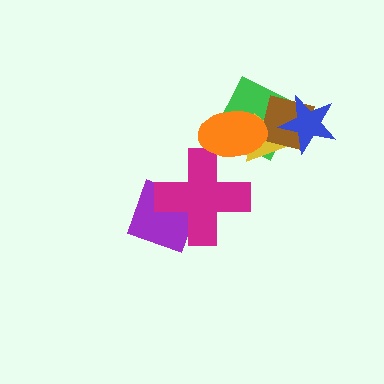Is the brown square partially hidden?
Yes, it is partially covered by another shape.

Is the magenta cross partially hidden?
Yes, it is partially covered by another shape.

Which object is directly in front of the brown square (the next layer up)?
The orange ellipse is directly in front of the brown square.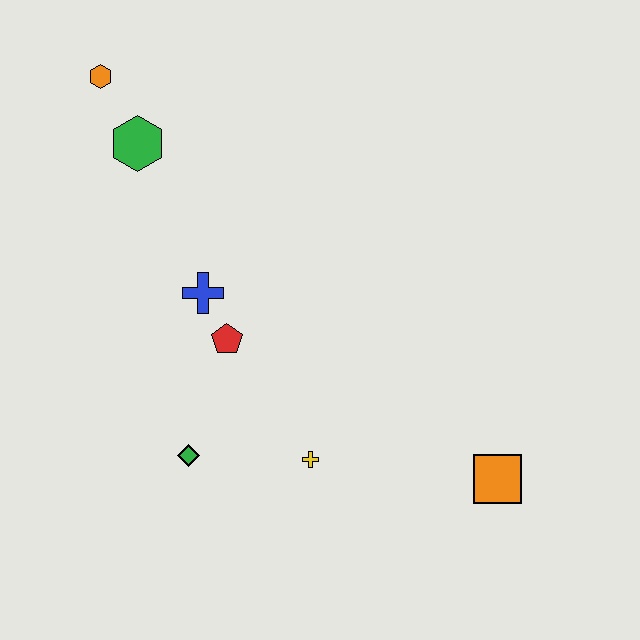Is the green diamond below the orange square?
No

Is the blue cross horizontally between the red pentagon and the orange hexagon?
Yes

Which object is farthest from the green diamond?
The orange hexagon is farthest from the green diamond.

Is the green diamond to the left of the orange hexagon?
No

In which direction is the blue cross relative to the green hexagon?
The blue cross is below the green hexagon.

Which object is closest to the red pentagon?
The blue cross is closest to the red pentagon.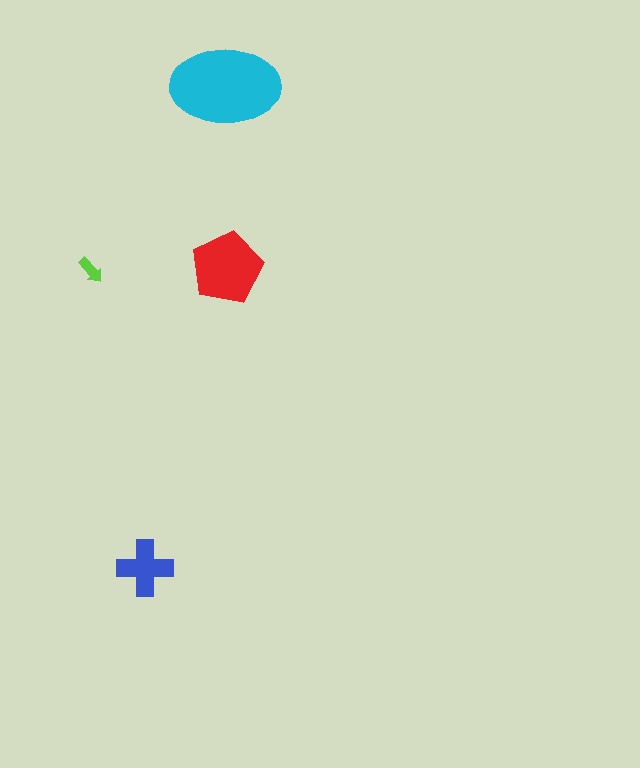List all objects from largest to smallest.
The cyan ellipse, the red pentagon, the blue cross, the lime arrow.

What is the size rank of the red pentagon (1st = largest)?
2nd.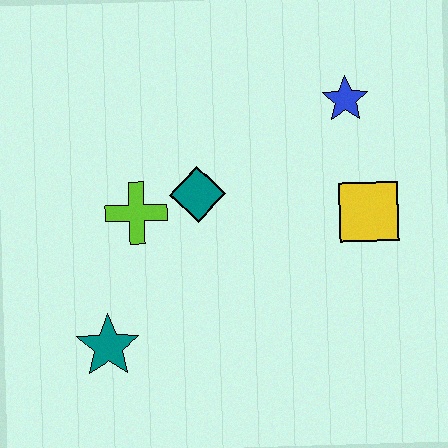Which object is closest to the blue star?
The yellow square is closest to the blue star.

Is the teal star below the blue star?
Yes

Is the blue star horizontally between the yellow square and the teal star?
Yes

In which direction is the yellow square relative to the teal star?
The yellow square is to the right of the teal star.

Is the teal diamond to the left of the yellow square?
Yes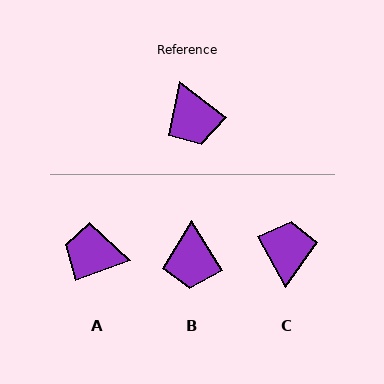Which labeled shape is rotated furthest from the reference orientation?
C, about 156 degrees away.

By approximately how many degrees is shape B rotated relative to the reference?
Approximately 21 degrees clockwise.